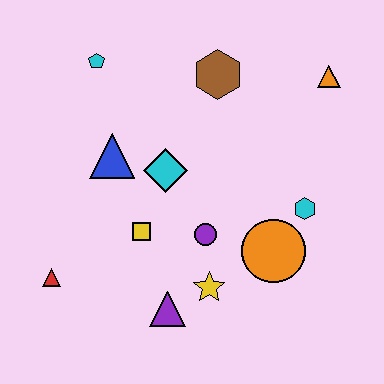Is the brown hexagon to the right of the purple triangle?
Yes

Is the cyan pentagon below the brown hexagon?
No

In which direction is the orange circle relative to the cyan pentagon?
The orange circle is below the cyan pentagon.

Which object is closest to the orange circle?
The cyan hexagon is closest to the orange circle.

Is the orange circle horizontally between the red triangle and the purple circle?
No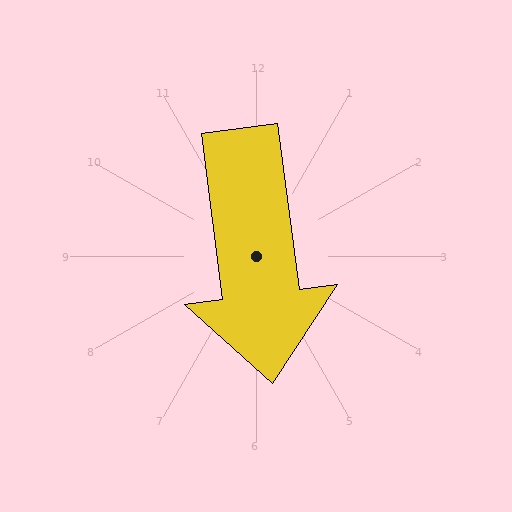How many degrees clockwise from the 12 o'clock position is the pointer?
Approximately 173 degrees.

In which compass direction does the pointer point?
South.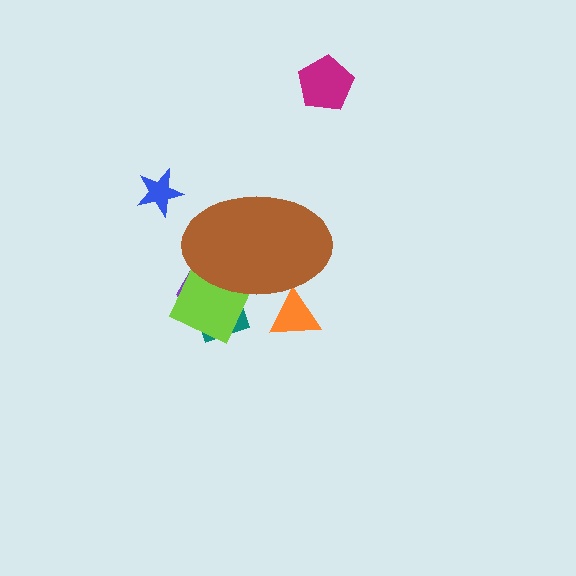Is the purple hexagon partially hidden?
Yes, the purple hexagon is partially hidden behind the brown ellipse.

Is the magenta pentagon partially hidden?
No, the magenta pentagon is fully visible.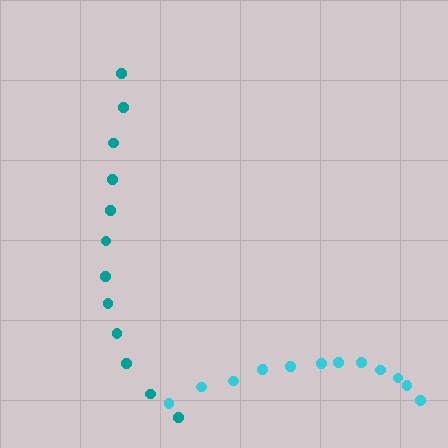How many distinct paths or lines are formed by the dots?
There are 2 distinct paths.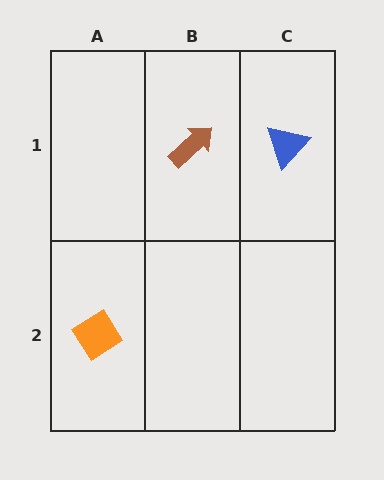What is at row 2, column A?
An orange diamond.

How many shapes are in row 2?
1 shape.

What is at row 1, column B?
A brown arrow.